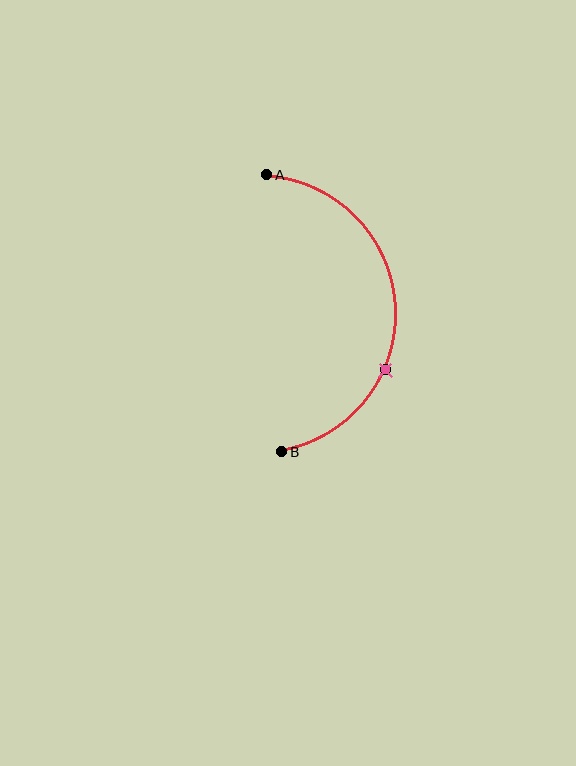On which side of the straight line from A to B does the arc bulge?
The arc bulges to the right of the straight line connecting A and B.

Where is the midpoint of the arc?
The arc midpoint is the point on the curve farthest from the straight line joining A and B. It sits to the right of that line.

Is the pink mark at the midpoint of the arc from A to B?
No. The pink mark lies on the arc but is closer to endpoint B. The arc midpoint would be at the point on the curve equidistant along the arc from both A and B.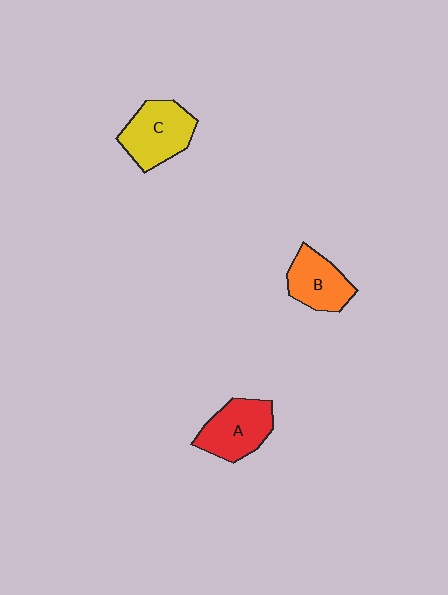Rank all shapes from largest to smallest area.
From largest to smallest: C (yellow), A (red), B (orange).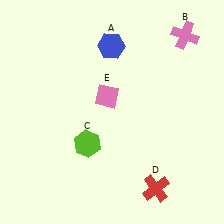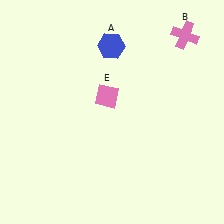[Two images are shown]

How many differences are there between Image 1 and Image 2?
There are 2 differences between the two images.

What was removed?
The lime hexagon (C), the red cross (D) were removed in Image 2.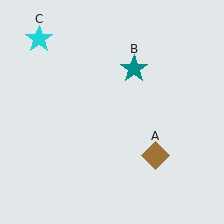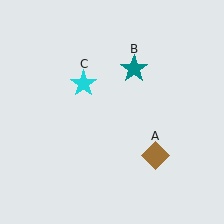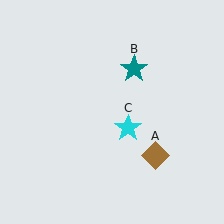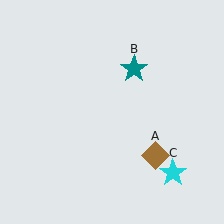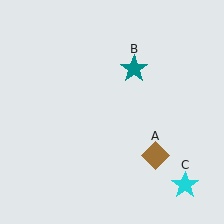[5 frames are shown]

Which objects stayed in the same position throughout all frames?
Brown diamond (object A) and teal star (object B) remained stationary.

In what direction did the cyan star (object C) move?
The cyan star (object C) moved down and to the right.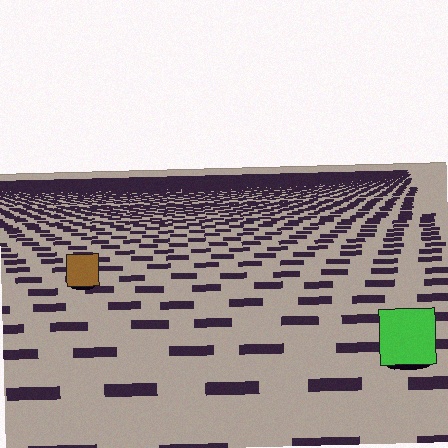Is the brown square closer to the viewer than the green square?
No. The green square is closer — you can tell from the texture gradient: the ground texture is coarser near it.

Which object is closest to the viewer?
The green square is closest. The texture marks near it are larger and more spread out.